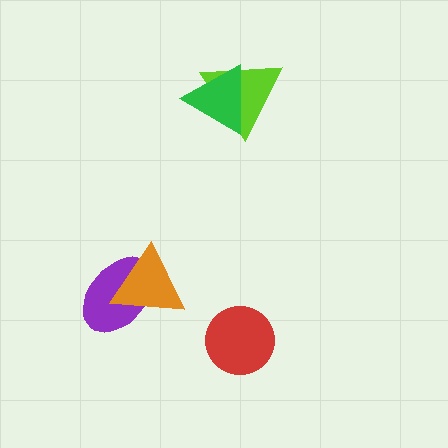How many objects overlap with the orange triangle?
1 object overlaps with the orange triangle.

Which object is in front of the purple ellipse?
The orange triangle is in front of the purple ellipse.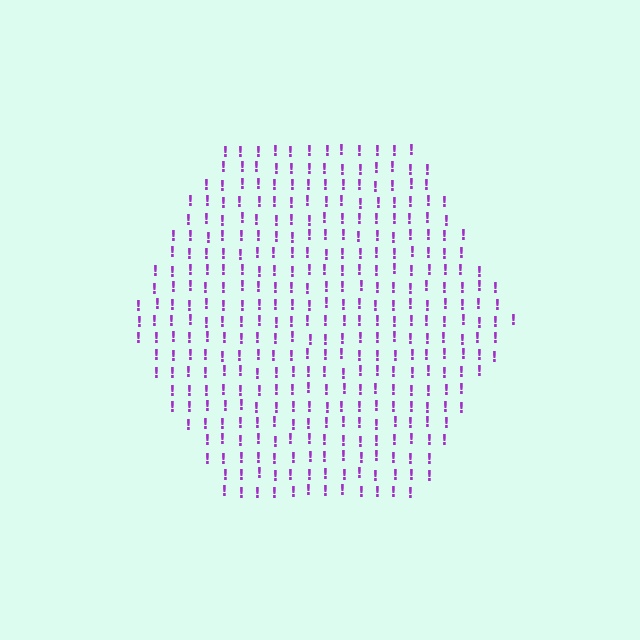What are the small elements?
The small elements are exclamation marks.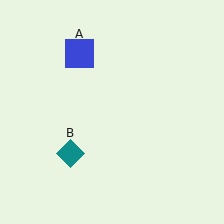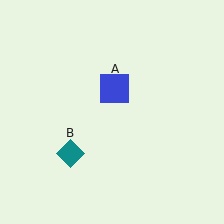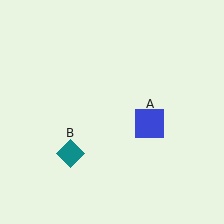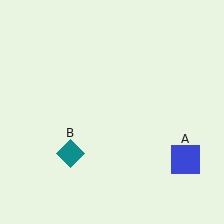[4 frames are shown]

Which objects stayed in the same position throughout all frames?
Teal diamond (object B) remained stationary.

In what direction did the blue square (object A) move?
The blue square (object A) moved down and to the right.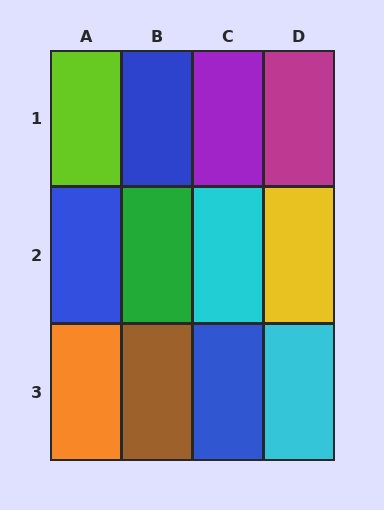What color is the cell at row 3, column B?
Brown.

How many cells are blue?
3 cells are blue.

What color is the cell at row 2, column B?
Green.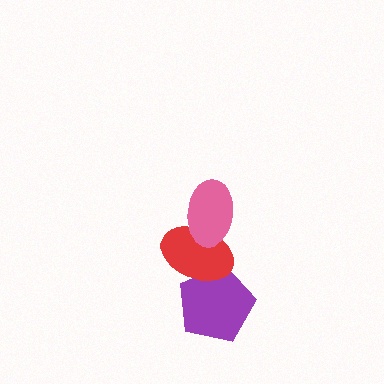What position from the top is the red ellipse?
The red ellipse is 2nd from the top.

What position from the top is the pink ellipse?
The pink ellipse is 1st from the top.